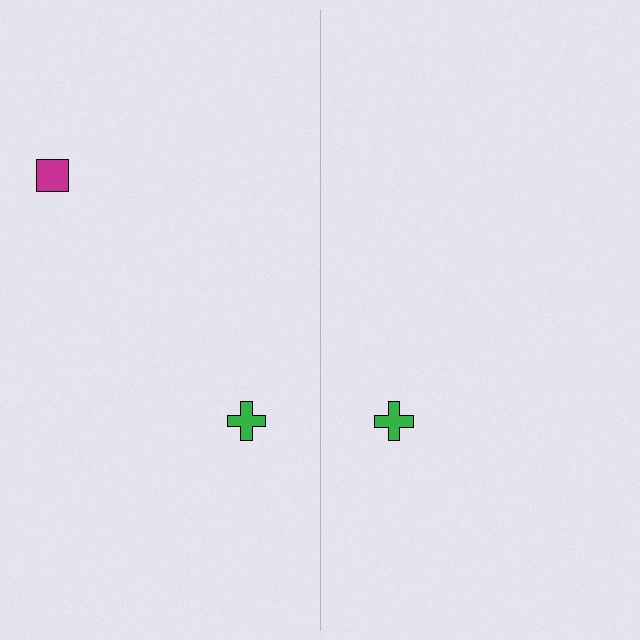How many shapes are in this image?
There are 3 shapes in this image.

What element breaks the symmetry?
A magenta square is missing from the right side.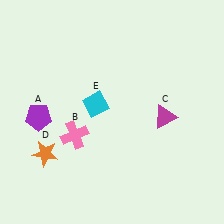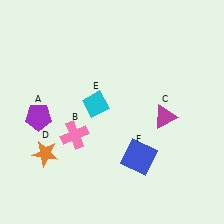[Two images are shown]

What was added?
A blue square (F) was added in Image 2.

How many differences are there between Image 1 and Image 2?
There is 1 difference between the two images.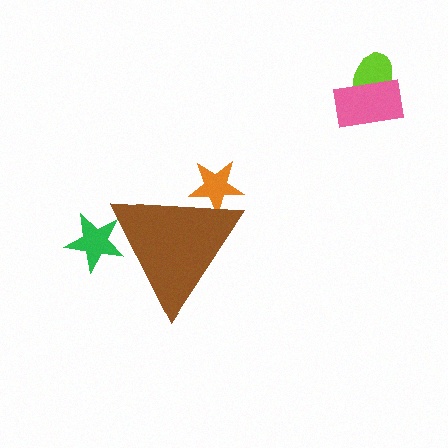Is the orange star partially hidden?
Yes, the orange star is partially hidden behind the brown triangle.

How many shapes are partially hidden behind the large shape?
2 shapes are partially hidden.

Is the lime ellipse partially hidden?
No, the lime ellipse is fully visible.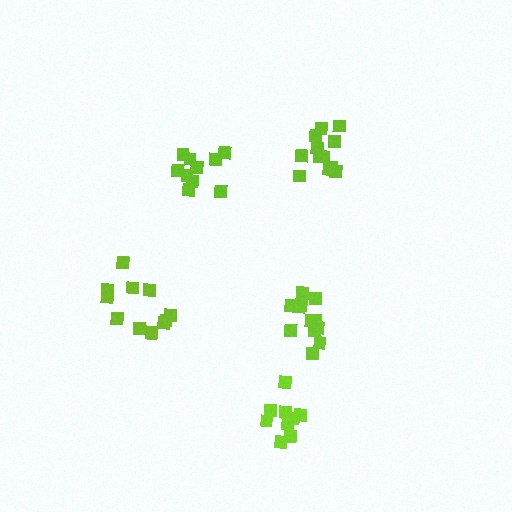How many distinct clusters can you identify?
There are 5 distinct clusters.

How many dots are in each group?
Group 1: 12 dots, Group 2: 9 dots, Group 3: 12 dots, Group 4: 12 dots, Group 5: 10 dots (55 total).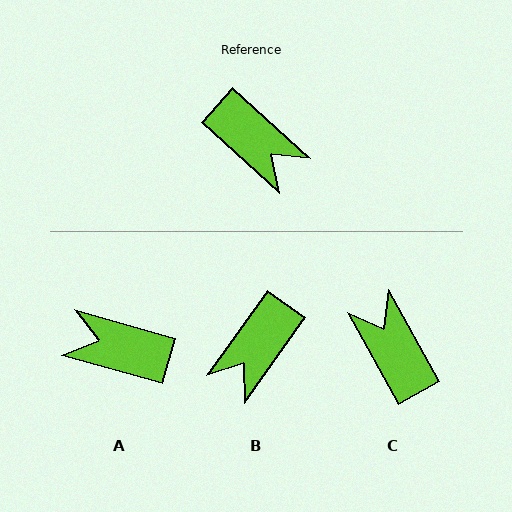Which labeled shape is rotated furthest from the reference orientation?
C, about 161 degrees away.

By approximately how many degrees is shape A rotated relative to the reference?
Approximately 154 degrees clockwise.